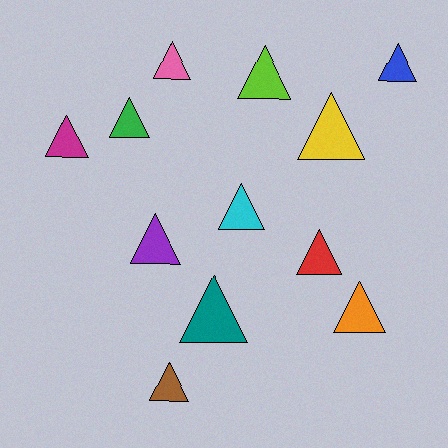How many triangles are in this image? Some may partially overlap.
There are 12 triangles.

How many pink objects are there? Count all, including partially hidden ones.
There is 1 pink object.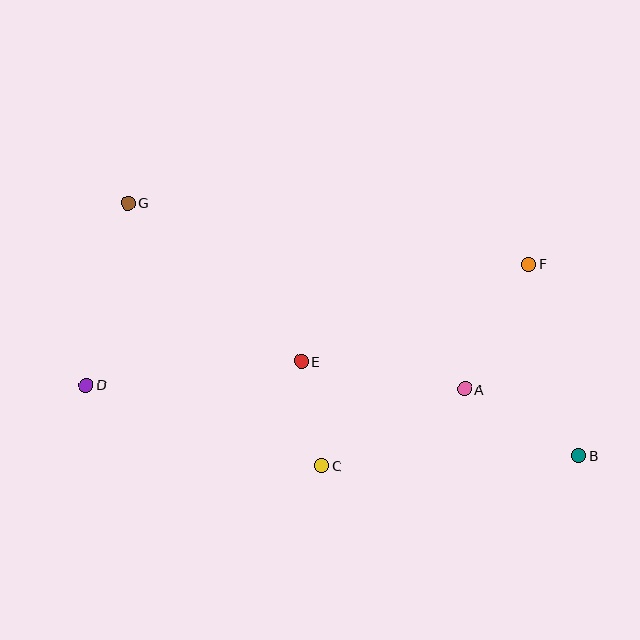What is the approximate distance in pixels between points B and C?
The distance between B and C is approximately 258 pixels.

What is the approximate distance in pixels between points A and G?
The distance between A and G is approximately 385 pixels.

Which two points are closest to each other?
Points C and E are closest to each other.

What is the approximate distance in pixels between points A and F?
The distance between A and F is approximately 141 pixels.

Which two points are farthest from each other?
Points B and G are farthest from each other.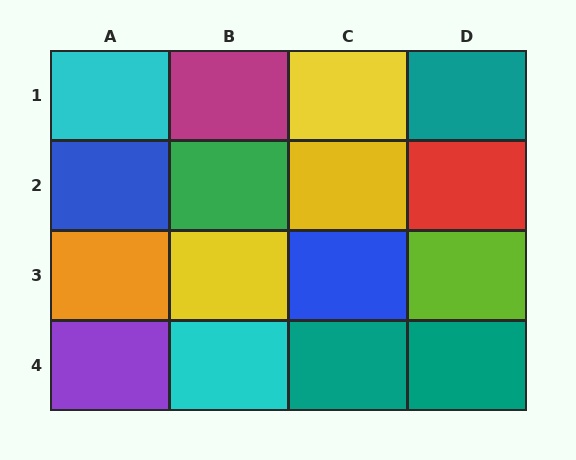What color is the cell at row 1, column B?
Magenta.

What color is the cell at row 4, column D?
Teal.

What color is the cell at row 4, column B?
Cyan.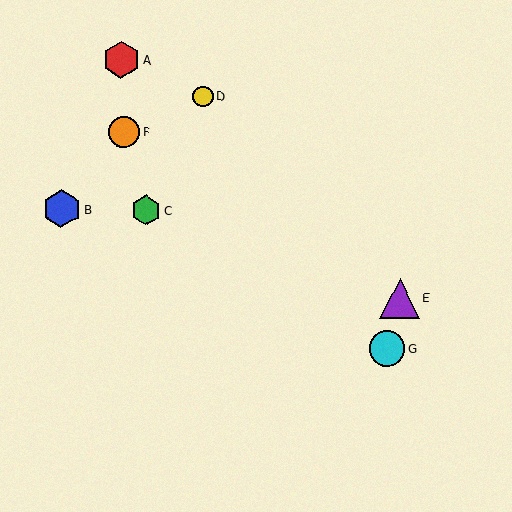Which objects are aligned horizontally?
Objects B, C are aligned horizontally.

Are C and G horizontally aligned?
No, C is at y≈210 and G is at y≈348.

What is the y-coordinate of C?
Object C is at y≈210.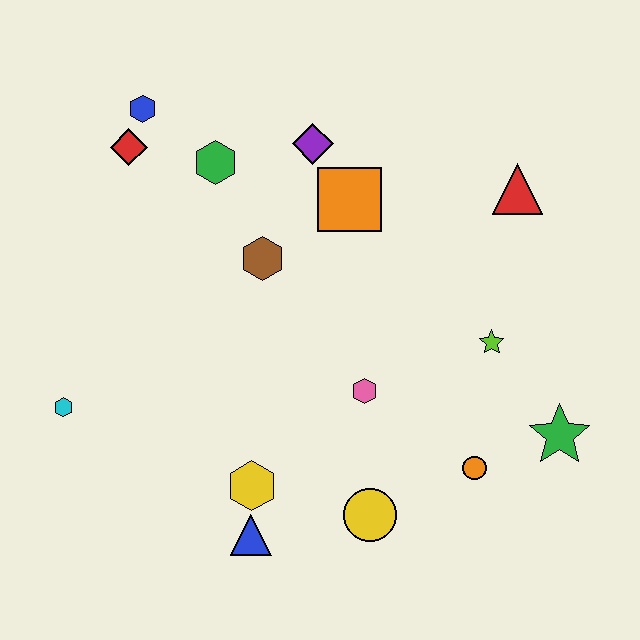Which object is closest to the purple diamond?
The orange square is closest to the purple diamond.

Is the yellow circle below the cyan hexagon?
Yes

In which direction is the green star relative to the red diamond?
The green star is to the right of the red diamond.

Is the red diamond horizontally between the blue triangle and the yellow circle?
No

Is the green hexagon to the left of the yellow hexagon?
Yes